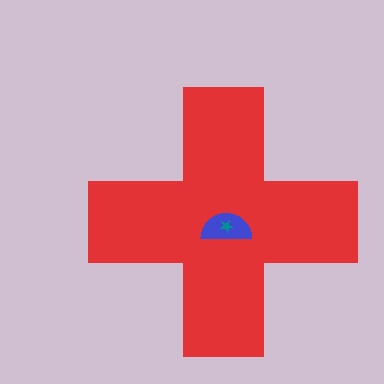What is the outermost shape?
The red cross.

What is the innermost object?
The teal star.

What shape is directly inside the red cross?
The blue semicircle.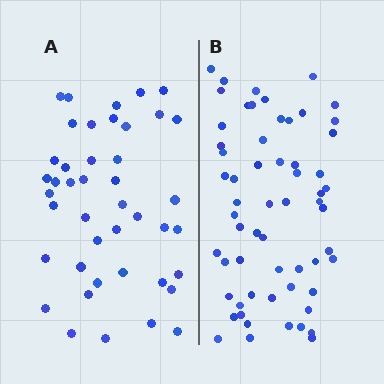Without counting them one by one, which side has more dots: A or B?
Region B (the right region) has more dots.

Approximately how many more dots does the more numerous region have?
Region B has approximately 15 more dots than region A.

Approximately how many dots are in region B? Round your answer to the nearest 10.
About 60 dots.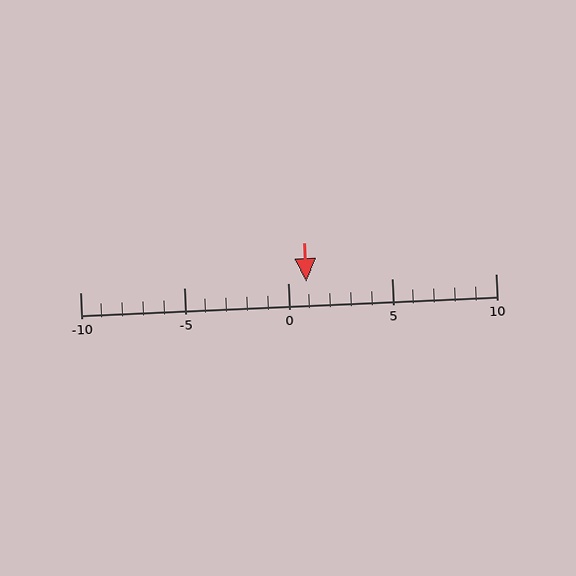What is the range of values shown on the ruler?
The ruler shows values from -10 to 10.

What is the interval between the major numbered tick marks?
The major tick marks are spaced 5 units apart.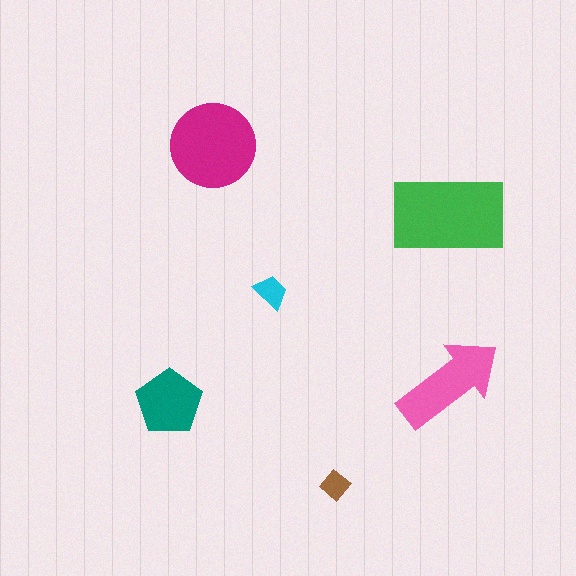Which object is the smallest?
The brown diamond.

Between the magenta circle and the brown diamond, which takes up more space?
The magenta circle.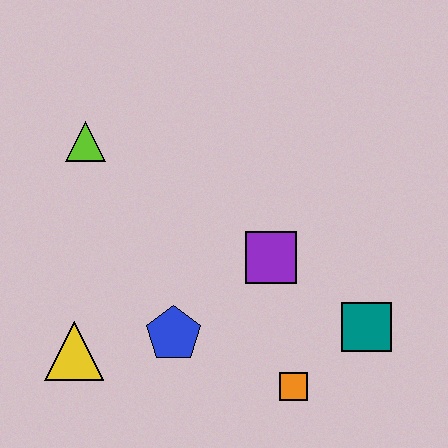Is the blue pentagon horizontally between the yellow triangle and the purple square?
Yes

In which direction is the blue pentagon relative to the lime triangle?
The blue pentagon is below the lime triangle.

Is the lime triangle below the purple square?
No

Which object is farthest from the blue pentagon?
The lime triangle is farthest from the blue pentagon.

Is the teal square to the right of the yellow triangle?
Yes